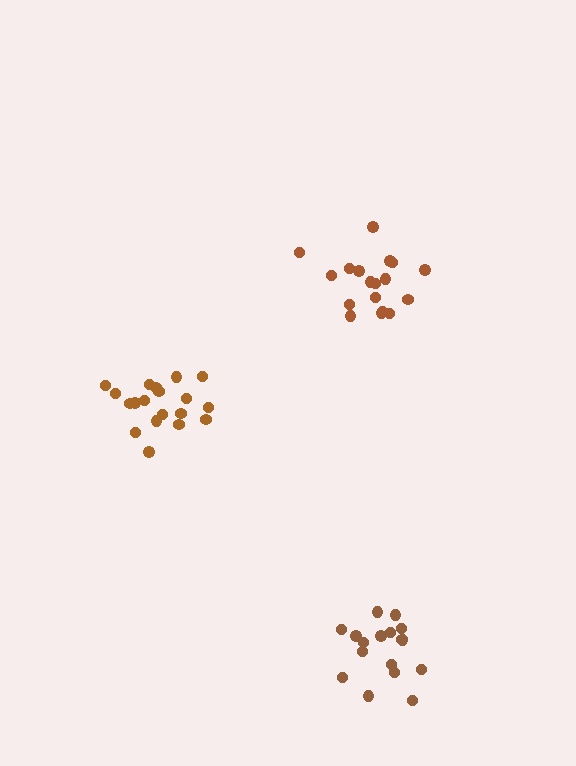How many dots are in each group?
Group 1: 17 dots, Group 2: 18 dots, Group 3: 19 dots (54 total).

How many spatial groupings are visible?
There are 3 spatial groupings.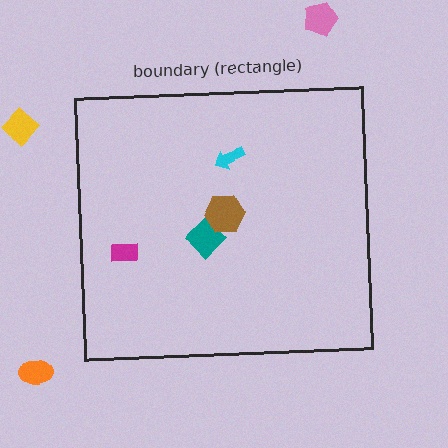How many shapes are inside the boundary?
4 inside, 3 outside.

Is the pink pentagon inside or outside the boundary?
Outside.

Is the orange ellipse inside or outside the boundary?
Outside.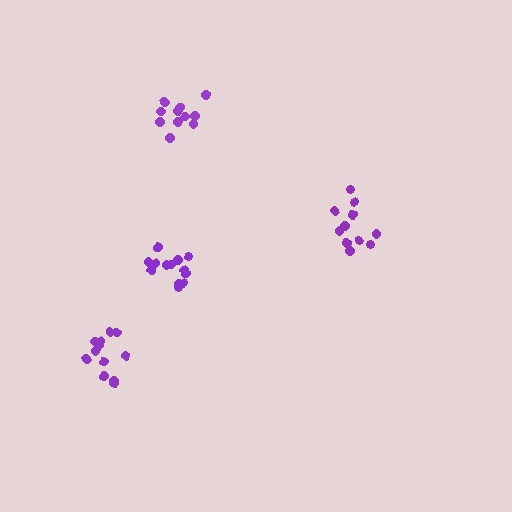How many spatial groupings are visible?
There are 4 spatial groupings.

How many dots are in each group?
Group 1: 13 dots, Group 2: 11 dots, Group 3: 11 dots, Group 4: 13 dots (48 total).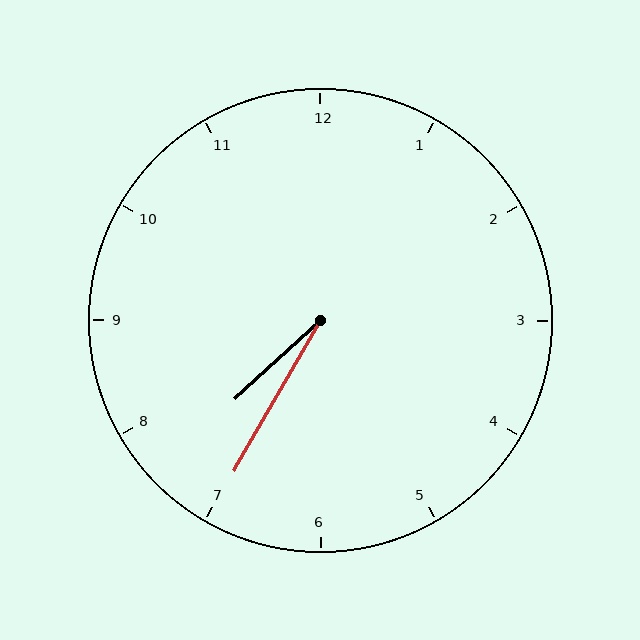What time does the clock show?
7:35.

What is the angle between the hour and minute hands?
Approximately 18 degrees.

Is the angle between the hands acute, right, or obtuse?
It is acute.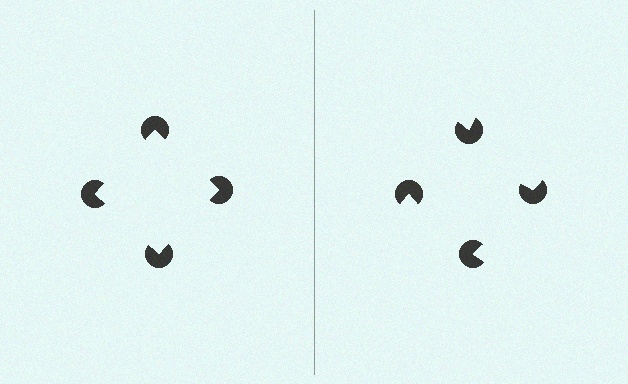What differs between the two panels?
The pac-man discs are positioned identically on both sides; only the wedge orientations differ. On the left they align to a square; on the right they are misaligned.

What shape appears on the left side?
An illusory square.